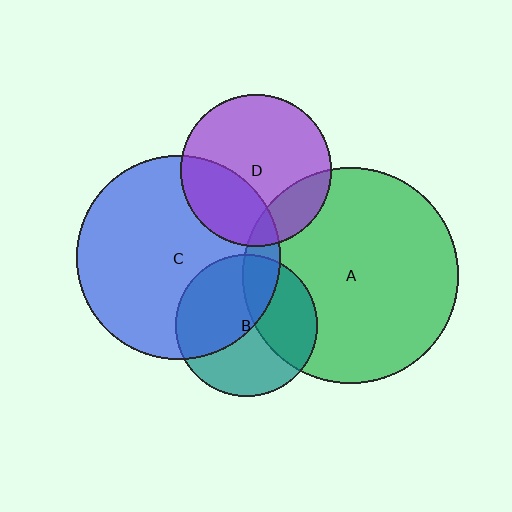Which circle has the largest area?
Circle A (green).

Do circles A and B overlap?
Yes.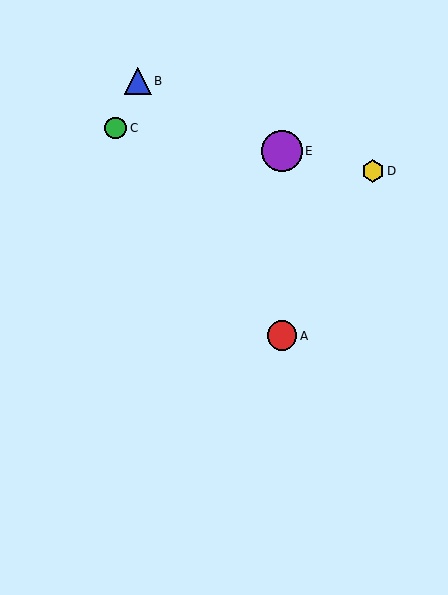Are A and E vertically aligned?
Yes, both are at x≈282.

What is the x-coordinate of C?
Object C is at x≈116.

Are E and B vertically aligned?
No, E is at x≈282 and B is at x≈138.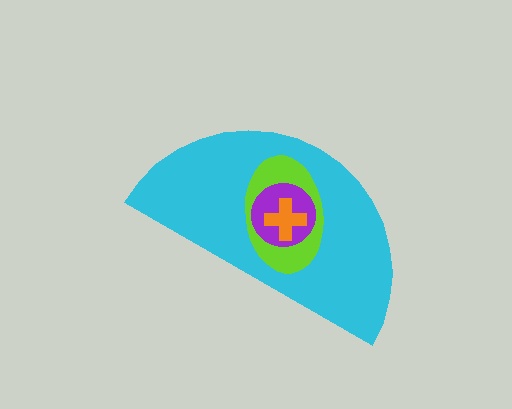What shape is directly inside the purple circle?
The orange cross.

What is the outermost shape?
The cyan semicircle.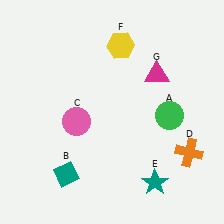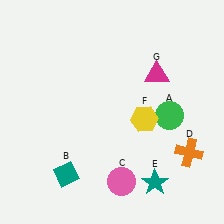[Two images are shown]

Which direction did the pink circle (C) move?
The pink circle (C) moved down.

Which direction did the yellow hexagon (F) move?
The yellow hexagon (F) moved down.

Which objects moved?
The objects that moved are: the pink circle (C), the yellow hexagon (F).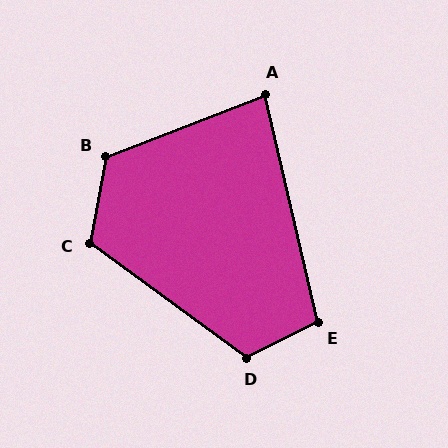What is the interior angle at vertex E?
Approximately 104 degrees (obtuse).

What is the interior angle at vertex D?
Approximately 117 degrees (obtuse).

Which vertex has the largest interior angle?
B, at approximately 122 degrees.